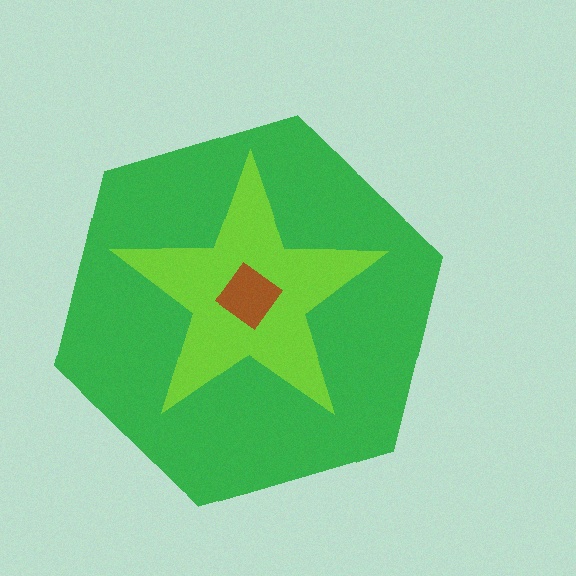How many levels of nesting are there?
3.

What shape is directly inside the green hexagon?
The lime star.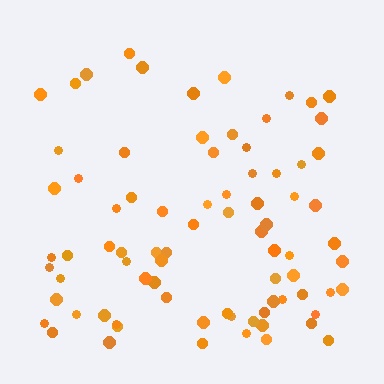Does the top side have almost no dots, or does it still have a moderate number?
Still a moderate number, just noticeably fewer than the bottom.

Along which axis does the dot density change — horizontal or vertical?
Vertical.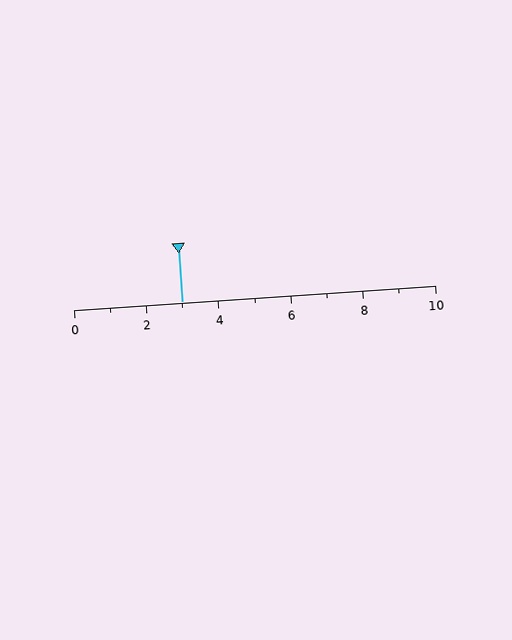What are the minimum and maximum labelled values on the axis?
The axis runs from 0 to 10.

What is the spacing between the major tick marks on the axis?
The major ticks are spaced 2 apart.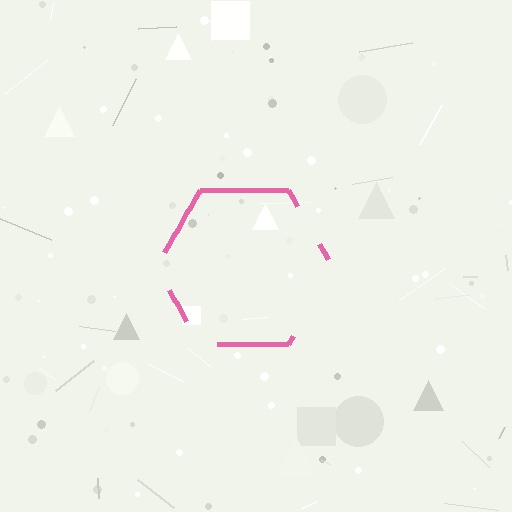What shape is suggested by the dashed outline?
The dashed outline suggests a hexagon.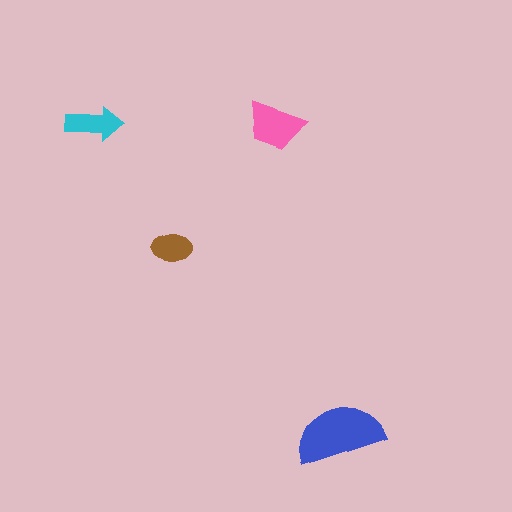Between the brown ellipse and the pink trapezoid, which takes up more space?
The pink trapezoid.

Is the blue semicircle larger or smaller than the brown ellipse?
Larger.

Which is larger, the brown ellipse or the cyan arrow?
The cyan arrow.